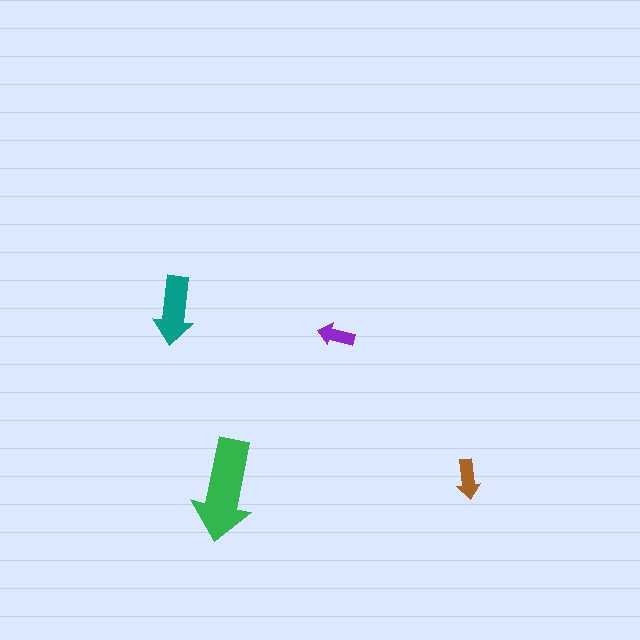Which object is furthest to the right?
The brown arrow is rightmost.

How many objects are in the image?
There are 4 objects in the image.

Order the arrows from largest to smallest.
the green one, the teal one, the brown one, the purple one.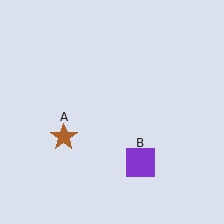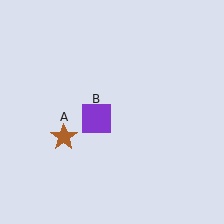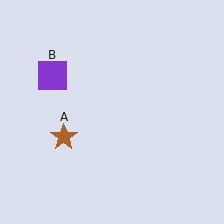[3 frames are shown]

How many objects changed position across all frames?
1 object changed position: purple square (object B).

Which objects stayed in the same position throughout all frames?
Brown star (object A) remained stationary.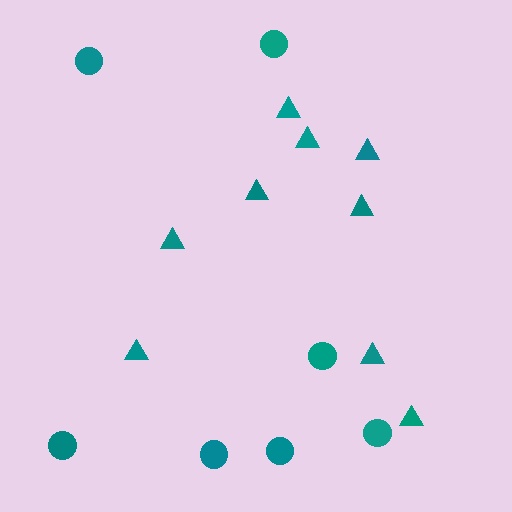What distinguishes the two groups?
There are 2 groups: one group of circles (7) and one group of triangles (9).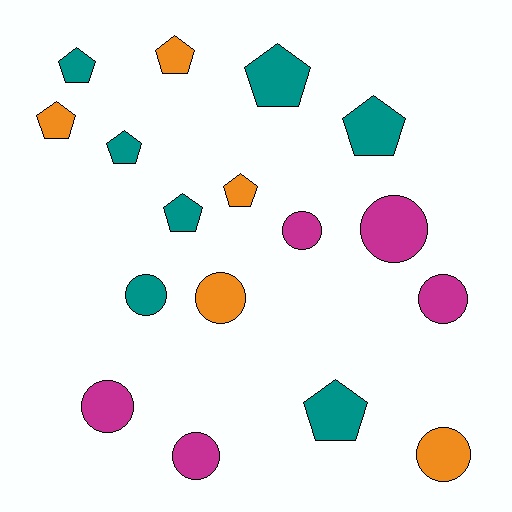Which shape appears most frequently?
Pentagon, with 9 objects.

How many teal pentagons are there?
There are 6 teal pentagons.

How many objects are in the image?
There are 17 objects.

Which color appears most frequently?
Teal, with 7 objects.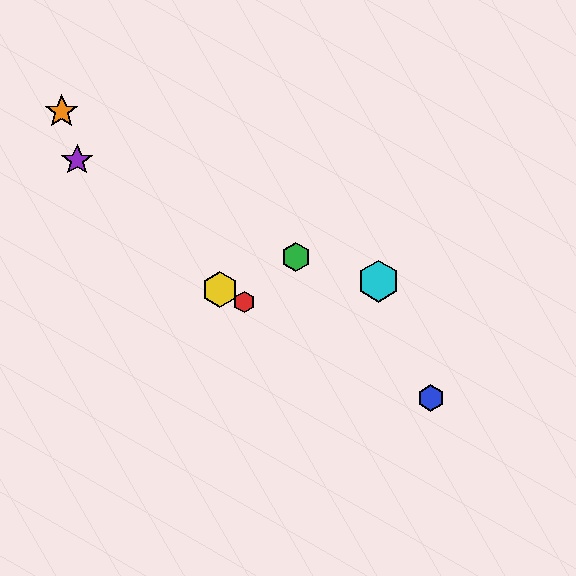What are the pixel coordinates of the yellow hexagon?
The yellow hexagon is at (220, 289).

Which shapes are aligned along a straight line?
The red hexagon, the blue hexagon, the yellow hexagon are aligned along a straight line.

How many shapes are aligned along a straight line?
3 shapes (the red hexagon, the blue hexagon, the yellow hexagon) are aligned along a straight line.